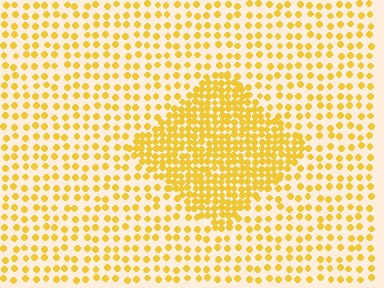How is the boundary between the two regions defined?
The boundary is defined by a change in element density (approximately 2.4x ratio). All elements are the same color, size, and shape.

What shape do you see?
I see a diamond.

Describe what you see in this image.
The image contains small yellow elements arranged at two different densities. A diamond-shaped region is visible where the elements are more densely packed than the surrounding area.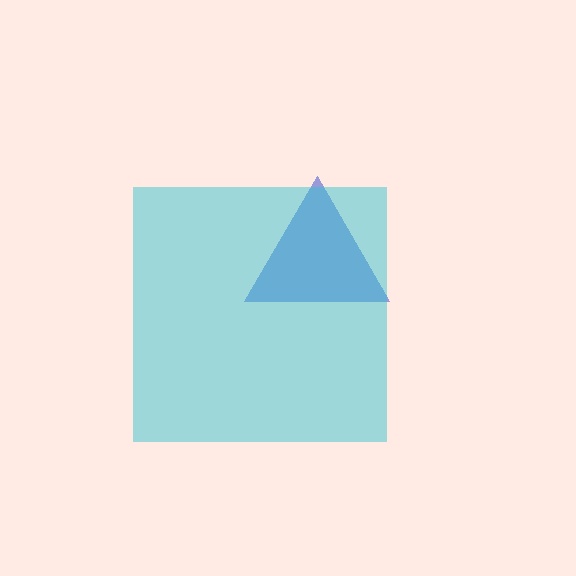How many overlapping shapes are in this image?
There are 2 overlapping shapes in the image.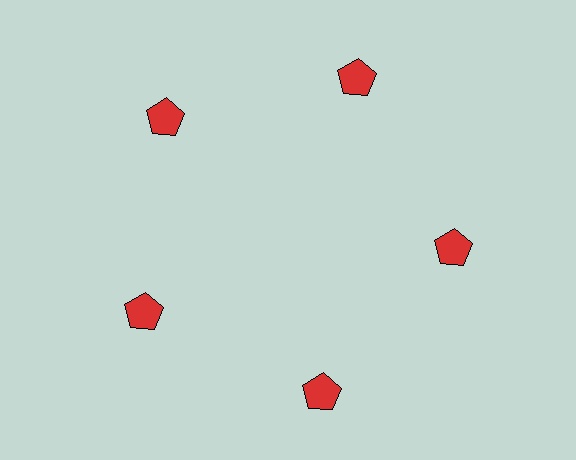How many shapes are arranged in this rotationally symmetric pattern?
There are 5 shapes, arranged in 5 groups of 1.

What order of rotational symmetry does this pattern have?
This pattern has 5-fold rotational symmetry.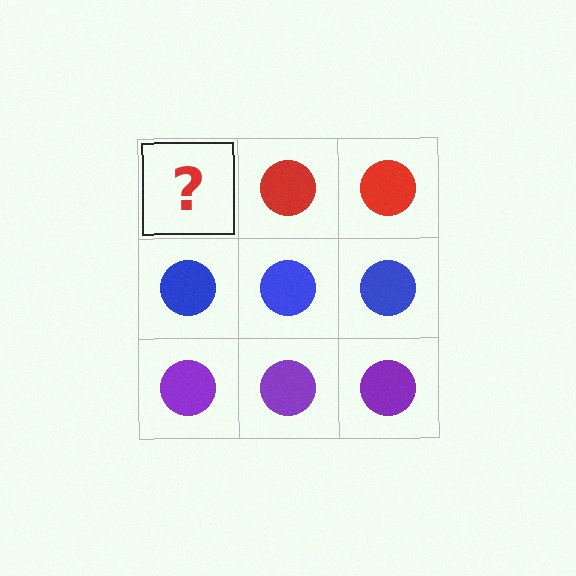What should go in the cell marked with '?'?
The missing cell should contain a red circle.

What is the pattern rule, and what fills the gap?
The rule is that each row has a consistent color. The gap should be filled with a red circle.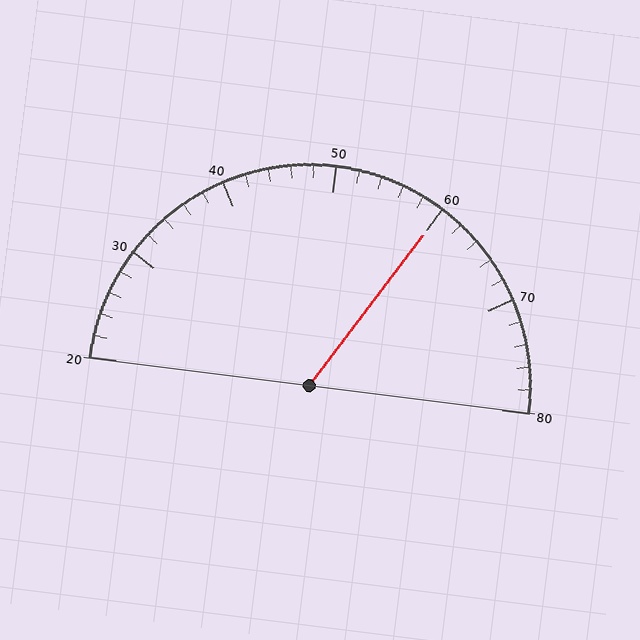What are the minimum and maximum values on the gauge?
The gauge ranges from 20 to 80.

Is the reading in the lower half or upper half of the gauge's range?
The reading is in the upper half of the range (20 to 80).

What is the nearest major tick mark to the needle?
The nearest major tick mark is 60.